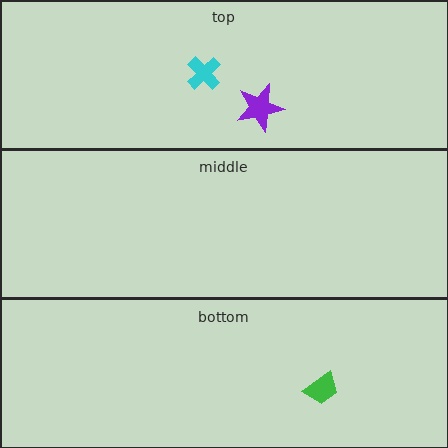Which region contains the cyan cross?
The top region.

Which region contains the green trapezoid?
The bottom region.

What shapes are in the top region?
The cyan cross, the purple star.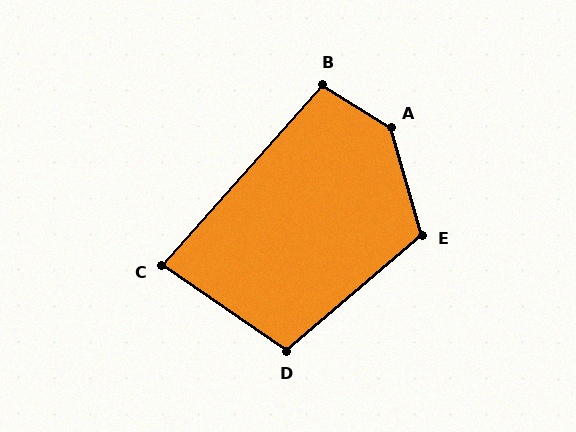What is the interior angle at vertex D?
Approximately 105 degrees (obtuse).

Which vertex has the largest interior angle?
A, at approximately 138 degrees.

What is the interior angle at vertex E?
Approximately 115 degrees (obtuse).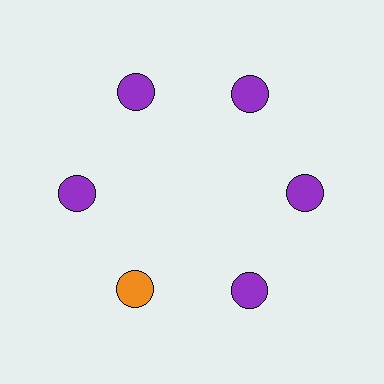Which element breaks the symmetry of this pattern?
The orange circle at roughly the 7 o'clock position breaks the symmetry. All other shapes are purple circles.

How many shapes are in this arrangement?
There are 6 shapes arranged in a ring pattern.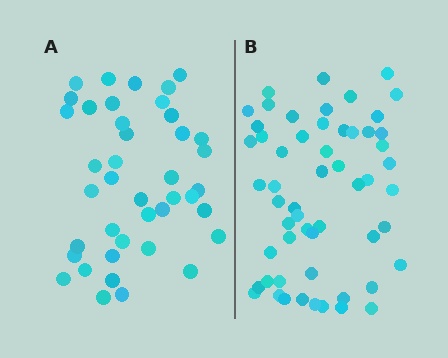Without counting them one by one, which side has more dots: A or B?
Region B (the right region) has more dots.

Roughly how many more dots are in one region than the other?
Region B has approximately 15 more dots than region A.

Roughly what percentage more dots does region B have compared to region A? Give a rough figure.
About 35% more.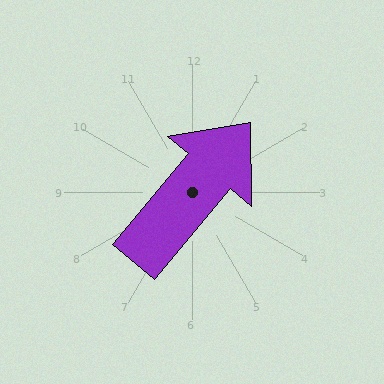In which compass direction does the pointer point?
Northeast.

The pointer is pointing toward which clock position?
Roughly 1 o'clock.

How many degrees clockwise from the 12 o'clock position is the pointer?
Approximately 40 degrees.